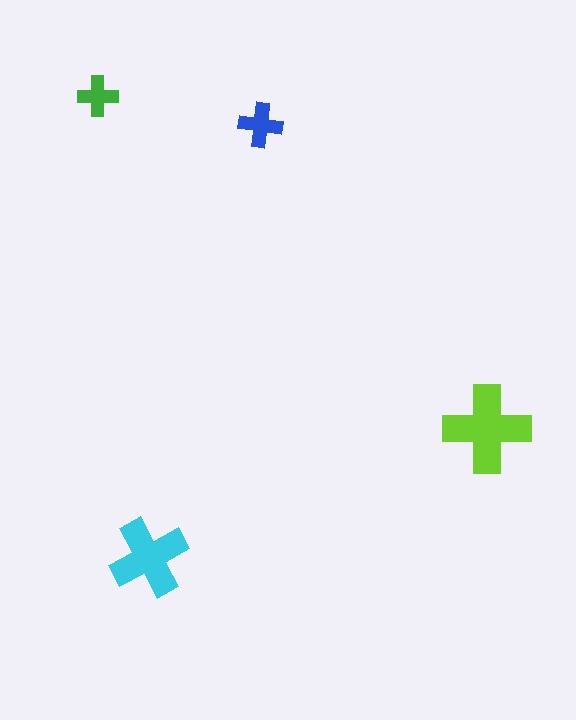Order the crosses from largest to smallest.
the lime one, the cyan one, the blue one, the green one.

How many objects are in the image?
There are 4 objects in the image.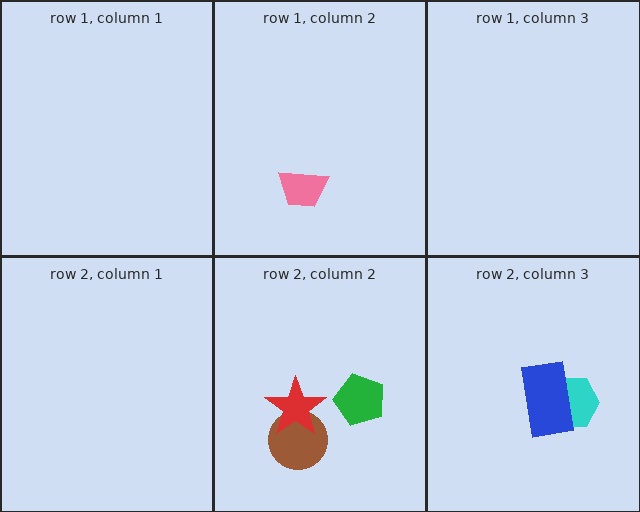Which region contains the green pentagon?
The row 2, column 2 region.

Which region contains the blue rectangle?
The row 2, column 3 region.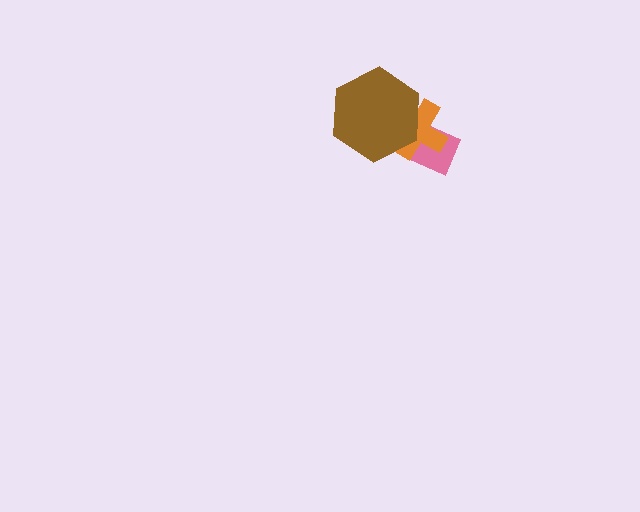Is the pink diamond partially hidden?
Yes, it is partially covered by another shape.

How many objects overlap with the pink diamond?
1 object overlaps with the pink diamond.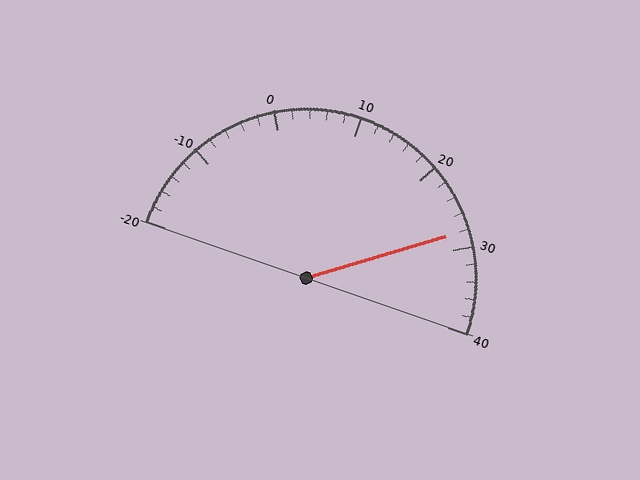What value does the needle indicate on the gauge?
The needle indicates approximately 28.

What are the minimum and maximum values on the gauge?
The gauge ranges from -20 to 40.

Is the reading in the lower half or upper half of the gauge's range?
The reading is in the upper half of the range (-20 to 40).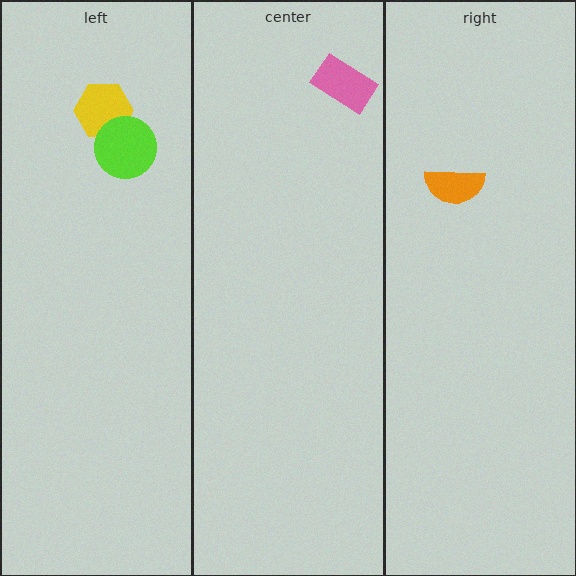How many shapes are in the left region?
2.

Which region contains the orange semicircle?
The right region.